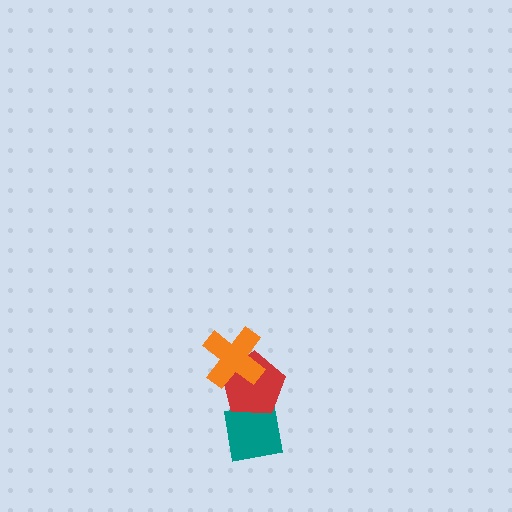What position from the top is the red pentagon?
The red pentagon is 2nd from the top.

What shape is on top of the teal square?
The red pentagon is on top of the teal square.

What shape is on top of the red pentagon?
The orange cross is on top of the red pentagon.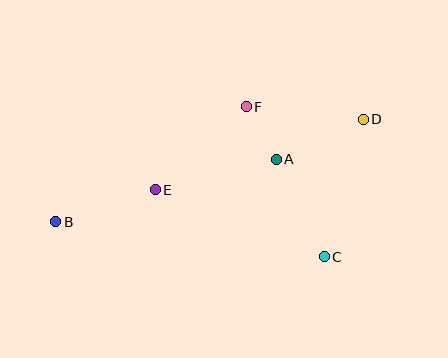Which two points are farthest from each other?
Points B and D are farthest from each other.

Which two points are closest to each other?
Points A and F are closest to each other.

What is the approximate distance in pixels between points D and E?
The distance between D and E is approximately 219 pixels.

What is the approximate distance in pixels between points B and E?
The distance between B and E is approximately 104 pixels.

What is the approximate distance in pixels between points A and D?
The distance between A and D is approximately 95 pixels.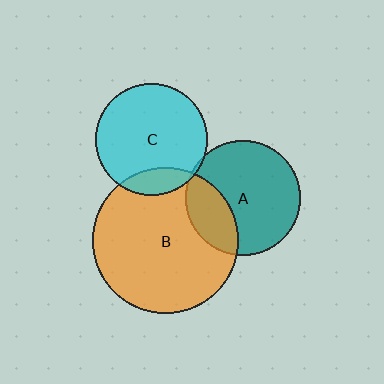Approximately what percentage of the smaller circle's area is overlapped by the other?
Approximately 25%.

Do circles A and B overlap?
Yes.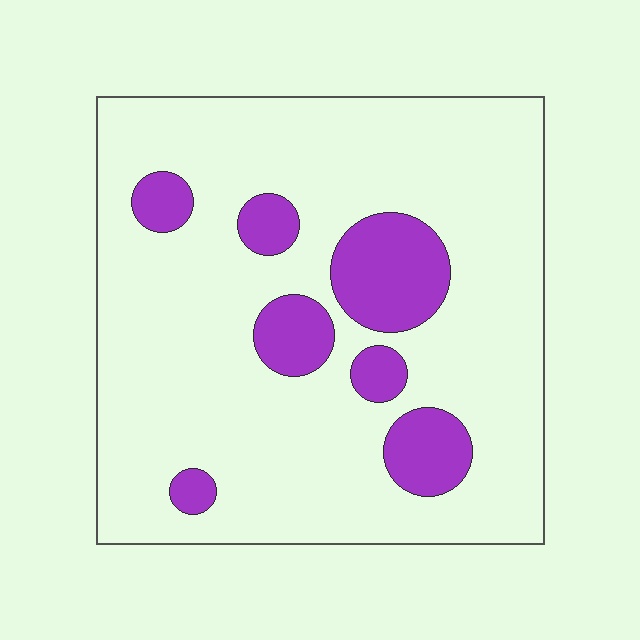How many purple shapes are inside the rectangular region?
7.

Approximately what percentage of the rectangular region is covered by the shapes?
Approximately 15%.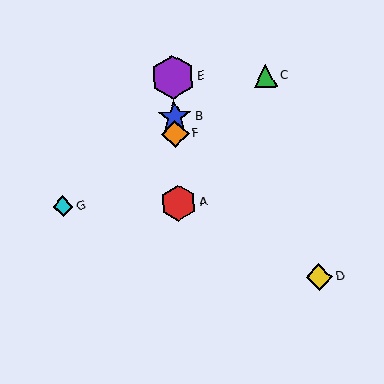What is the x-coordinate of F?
Object F is at x≈175.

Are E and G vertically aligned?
No, E is at x≈173 and G is at x≈63.